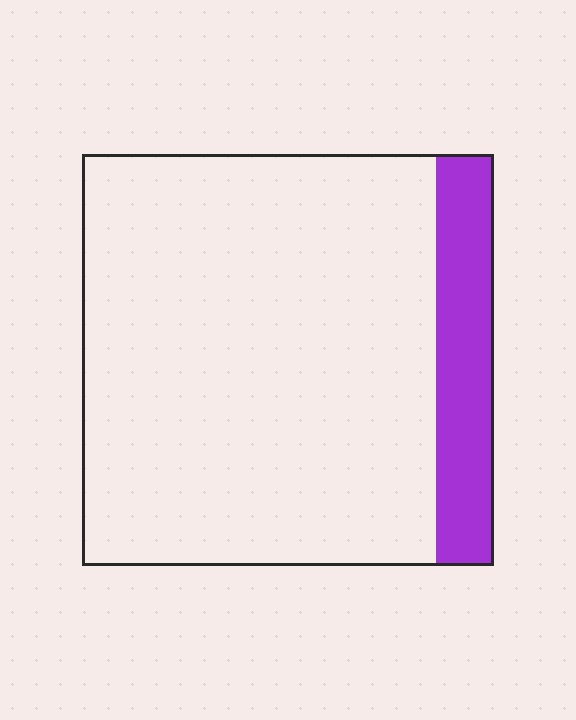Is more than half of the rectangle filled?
No.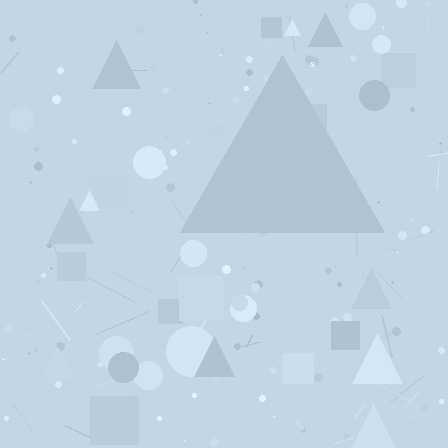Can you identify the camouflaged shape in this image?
The camouflaged shape is a triangle.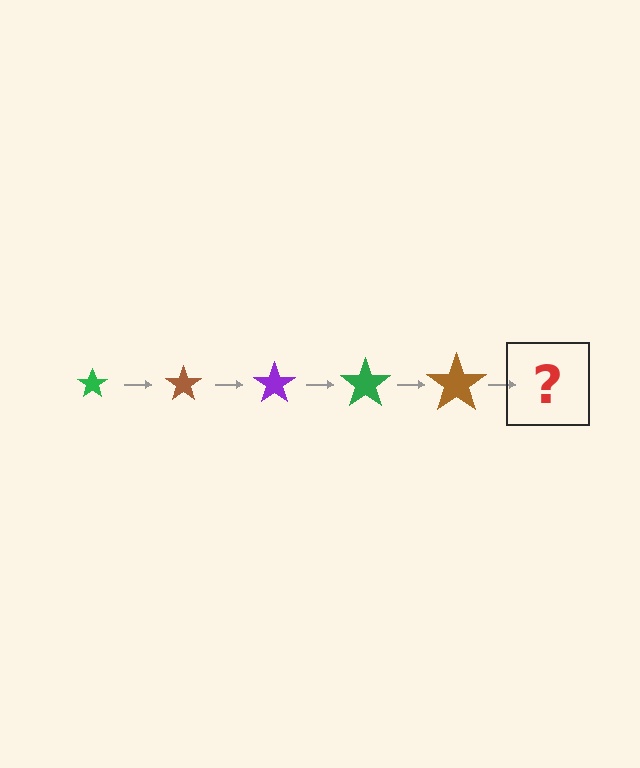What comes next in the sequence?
The next element should be a purple star, larger than the previous one.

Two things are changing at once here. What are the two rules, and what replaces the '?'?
The two rules are that the star grows larger each step and the color cycles through green, brown, and purple. The '?' should be a purple star, larger than the previous one.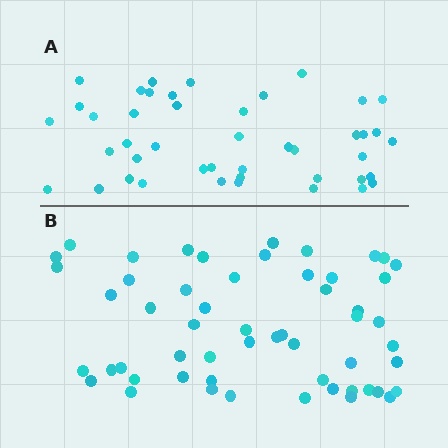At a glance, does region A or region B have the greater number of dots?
Region B (the bottom region) has more dots.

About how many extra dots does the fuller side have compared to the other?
Region B has roughly 12 or so more dots than region A.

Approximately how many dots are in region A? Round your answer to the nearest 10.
About 40 dots. (The exact count is 44, which rounds to 40.)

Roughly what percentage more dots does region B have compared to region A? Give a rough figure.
About 25% more.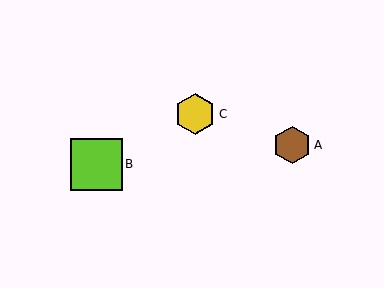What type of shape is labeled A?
Shape A is a brown hexagon.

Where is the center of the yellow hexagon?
The center of the yellow hexagon is at (195, 114).